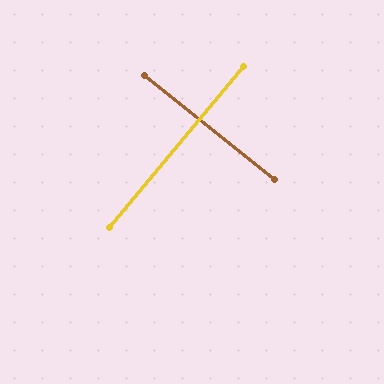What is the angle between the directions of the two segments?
Approximately 89 degrees.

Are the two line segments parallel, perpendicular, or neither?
Perpendicular — they meet at approximately 89°.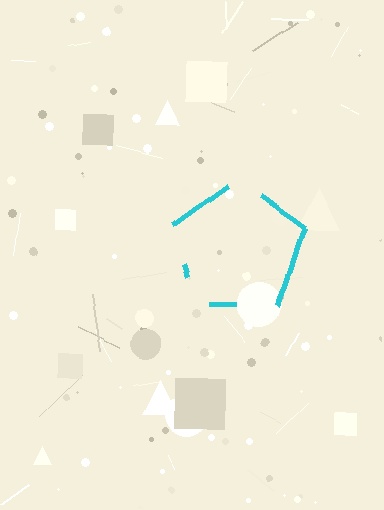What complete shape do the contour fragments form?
The contour fragments form a pentagon.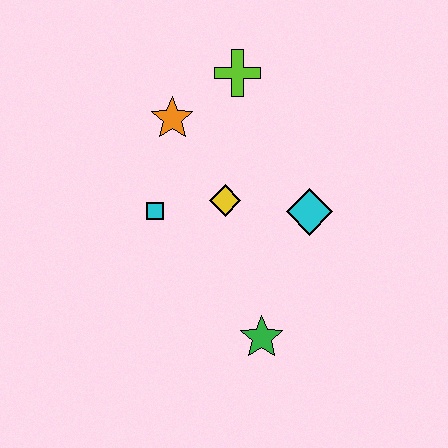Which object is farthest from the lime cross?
The green star is farthest from the lime cross.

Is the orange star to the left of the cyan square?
No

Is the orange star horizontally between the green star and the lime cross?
No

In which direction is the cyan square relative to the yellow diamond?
The cyan square is to the left of the yellow diamond.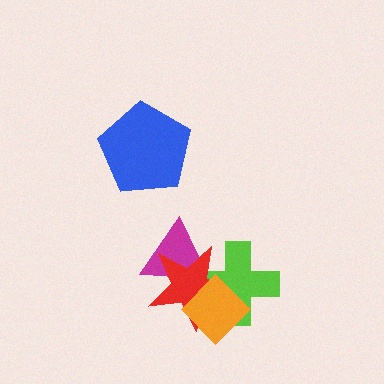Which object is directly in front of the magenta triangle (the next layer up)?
The lime cross is directly in front of the magenta triangle.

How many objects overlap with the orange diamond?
3 objects overlap with the orange diamond.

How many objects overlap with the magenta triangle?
3 objects overlap with the magenta triangle.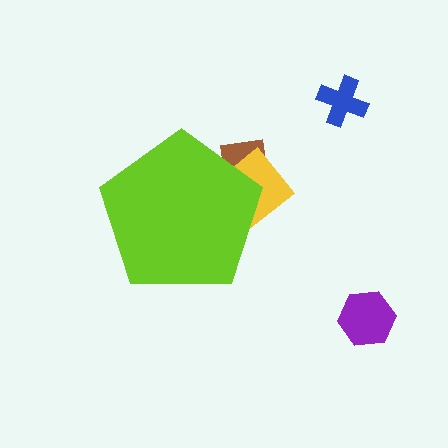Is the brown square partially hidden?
Yes, the brown square is partially hidden behind the lime pentagon.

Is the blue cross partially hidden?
No, the blue cross is fully visible.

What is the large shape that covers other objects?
A lime pentagon.